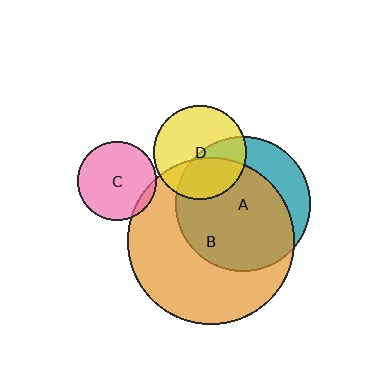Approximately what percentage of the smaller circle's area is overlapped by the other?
Approximately 45%.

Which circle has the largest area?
Circle B (orange).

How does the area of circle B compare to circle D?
Approximately 3.2 times.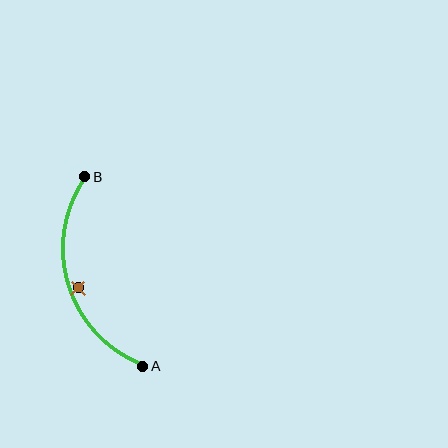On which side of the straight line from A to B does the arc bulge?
The arc bulges to the left of the straight line connecting A and B.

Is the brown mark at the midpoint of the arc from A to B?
No — the brown mark does not lie on the arc at all. It sits slightly inside the curve.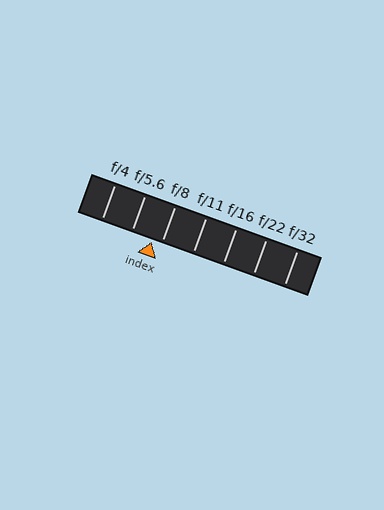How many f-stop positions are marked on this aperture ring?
There are 7 f-stop positions marked.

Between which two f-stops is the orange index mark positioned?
The index mark is between f/5.6 and f/8.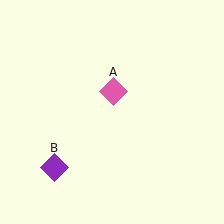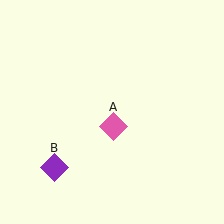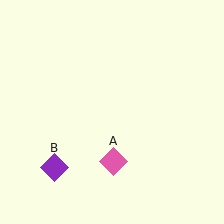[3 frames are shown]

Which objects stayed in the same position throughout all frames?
Purple diamond (object B) remained stationary.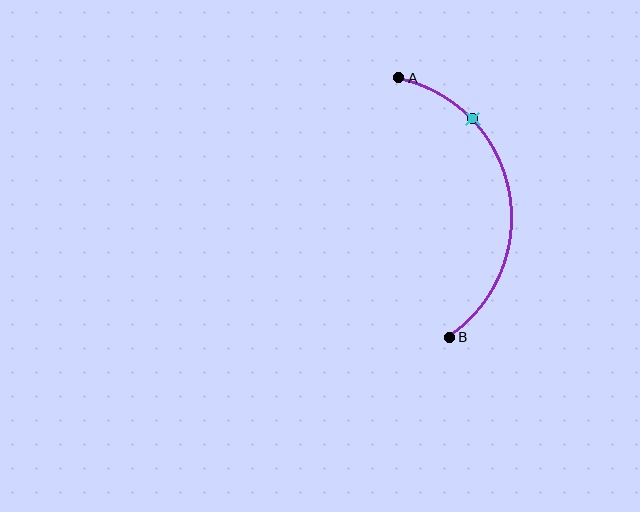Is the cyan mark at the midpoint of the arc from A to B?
No. The cyan mark lies on the arc but is closer to endpoint A. The arc midpoint would be at the point on the curve equidistant along the arc from both A and B.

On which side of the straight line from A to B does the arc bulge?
The arc bulges to the right of the straight line connecting A and B.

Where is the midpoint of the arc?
The arc midpoint is the point on the curve farthest from the straight line joining A and B. It sits to the right of that line.